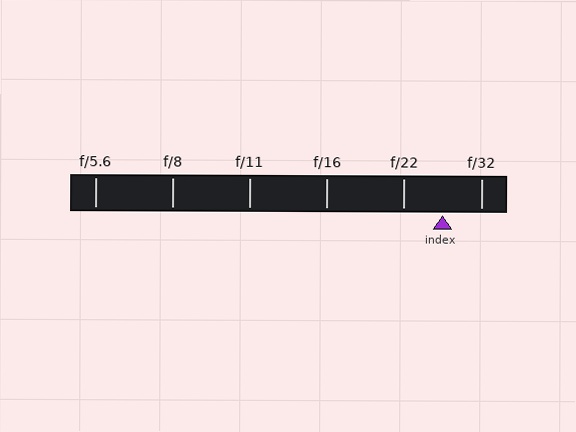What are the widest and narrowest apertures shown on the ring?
The widest aperture shown is f/5.6 and the narrowest is f/32.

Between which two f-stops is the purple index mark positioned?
The index mark is between f/22 and f/32.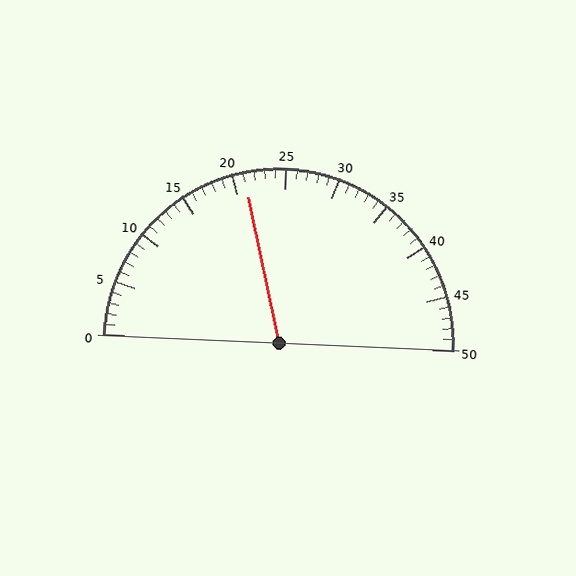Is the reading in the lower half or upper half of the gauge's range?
The reading is in the lower half of the range (0 to 50).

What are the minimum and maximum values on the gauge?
The gauge ranges from 0 to 50.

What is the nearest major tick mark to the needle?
The nearest major tick mark is 20.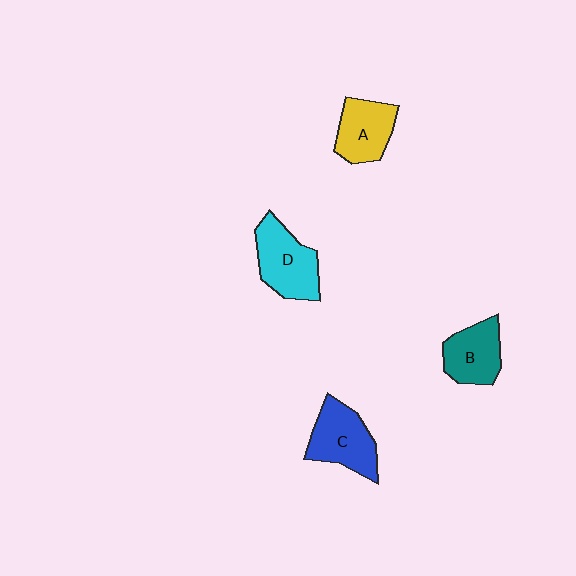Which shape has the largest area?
Shape D (cyan).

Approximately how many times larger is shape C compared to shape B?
Approximately 1.2 times.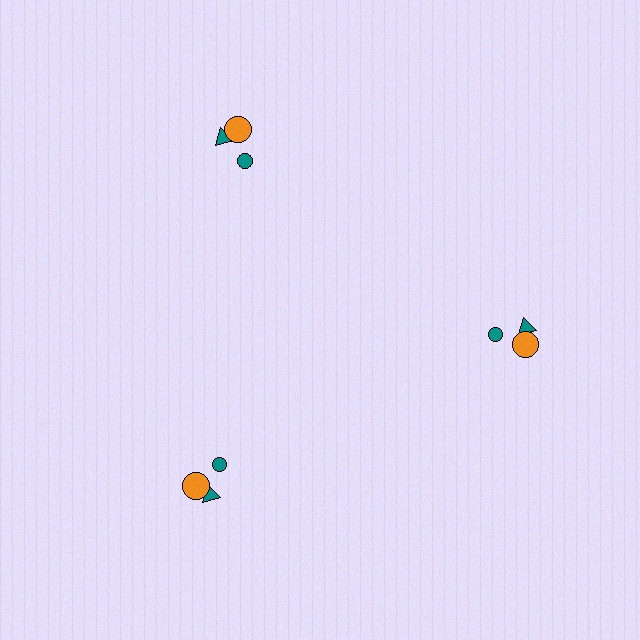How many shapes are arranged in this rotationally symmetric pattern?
There are 9 shapes, arranged in 3 groups of 3.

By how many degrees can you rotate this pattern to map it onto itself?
The pattern maps onto itself every 120 degrees of rotation.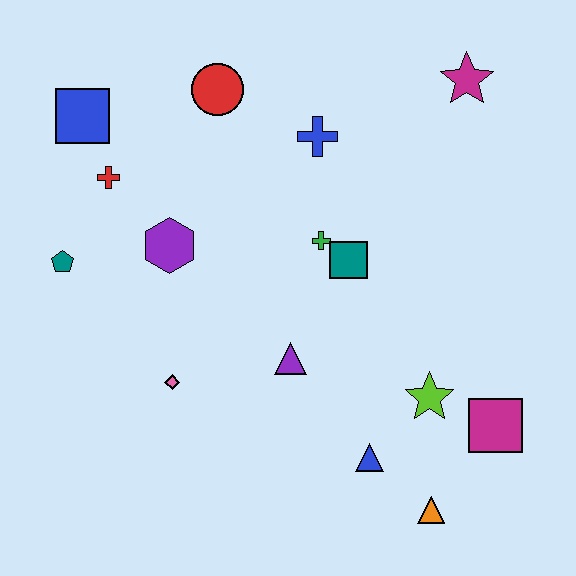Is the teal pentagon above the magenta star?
No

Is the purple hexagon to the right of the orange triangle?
No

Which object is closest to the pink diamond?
The purple triangle is closest to the pink diamond.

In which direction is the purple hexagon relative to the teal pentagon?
The purple hexagon is to the right of the teal pentagon.